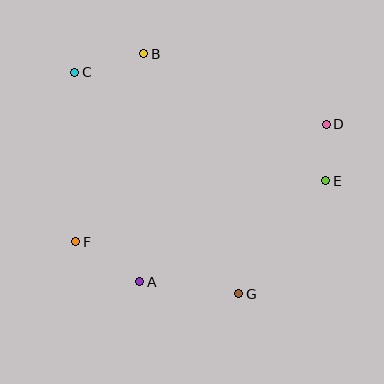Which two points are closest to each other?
Points D and E are closest to each other.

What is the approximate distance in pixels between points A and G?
The distance between A and G is approximately 100 pixels.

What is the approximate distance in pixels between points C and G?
The distance between C and G is approximately 276 pixels.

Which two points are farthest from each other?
Points D and F are farthest from each other.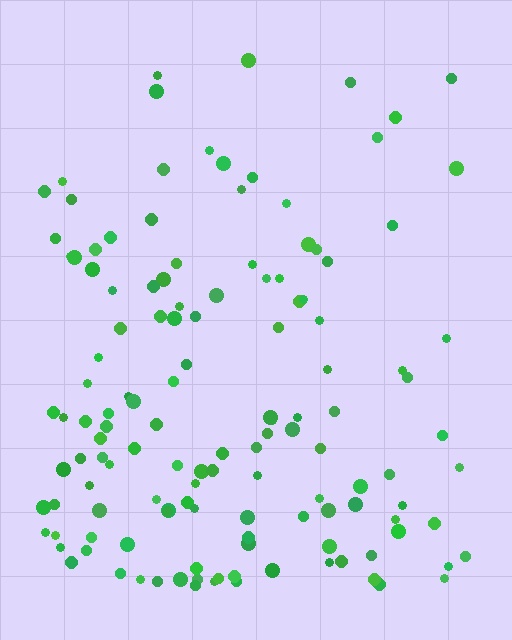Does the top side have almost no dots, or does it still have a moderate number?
Still a moderate number, just noticeably fewer than the bottom.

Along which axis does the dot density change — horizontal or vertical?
Vertical.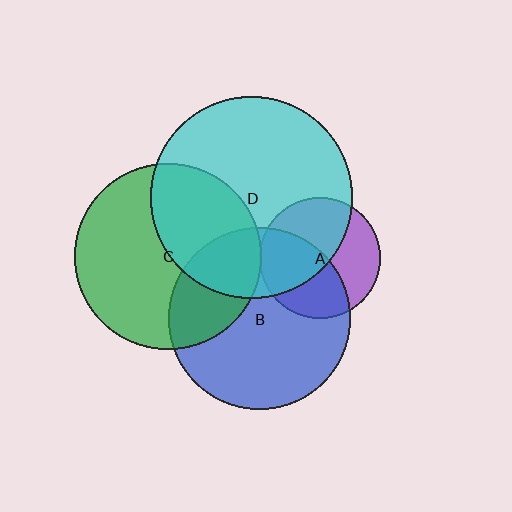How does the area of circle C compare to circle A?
Approximately 2.4 times.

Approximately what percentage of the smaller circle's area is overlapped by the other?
Approximately 40%.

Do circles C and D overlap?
Yes.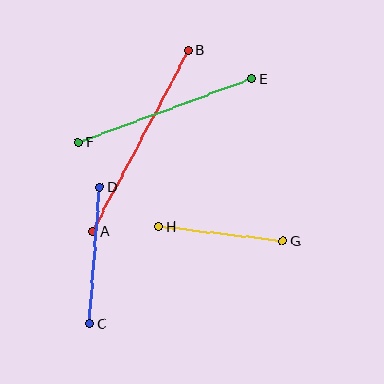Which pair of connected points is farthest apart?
Points A and B are farthest apart.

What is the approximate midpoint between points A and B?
The midpoint is at approximately (140, 141) pixels.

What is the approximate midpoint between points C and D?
The midpoint is at approximately (95, 256) pixels.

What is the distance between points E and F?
The distance is approximately 185 pixels.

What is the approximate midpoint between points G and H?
The midpoint is at approximately (221, 234) pixels.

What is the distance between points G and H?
The distance is approximately 125 pixels.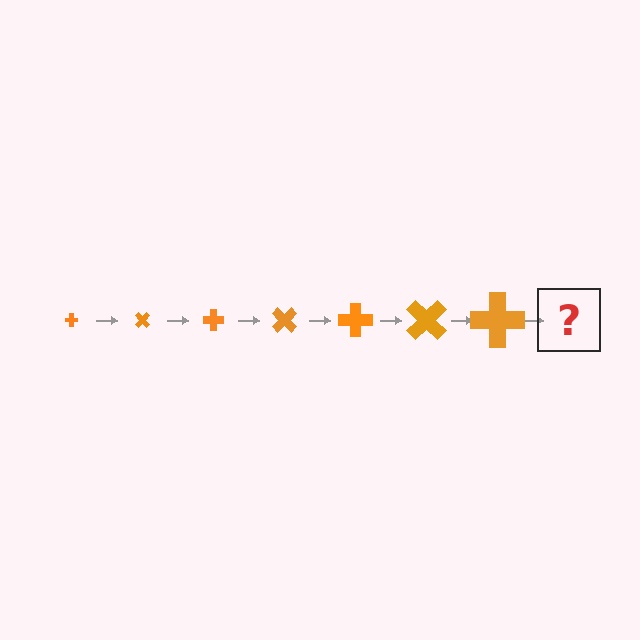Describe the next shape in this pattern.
It should be a cross, larger than the previous one and rotated 315 degrees from the start.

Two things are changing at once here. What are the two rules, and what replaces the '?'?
The two rules are that the cross grows larger each step and it rotates 45 degrees each step. The '?' should be a cross, larger than the previous one and rotated 315 degrees from the start.